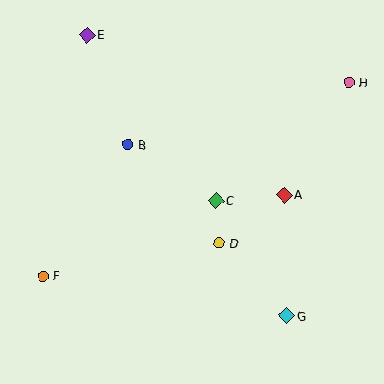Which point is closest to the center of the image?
Point C at (216, 200) is closest to the center.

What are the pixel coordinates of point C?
Point C is at (216, 200).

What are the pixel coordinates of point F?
Point F is at (43, 276).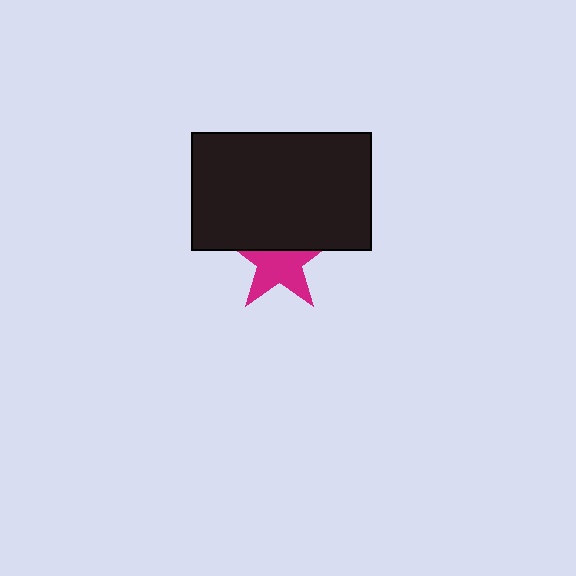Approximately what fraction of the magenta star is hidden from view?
Roughly 39% of the magenta star is hidden behind the black rectangle.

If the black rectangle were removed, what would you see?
You would see the complete magenta star.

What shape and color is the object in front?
The object in front is a black rectangle.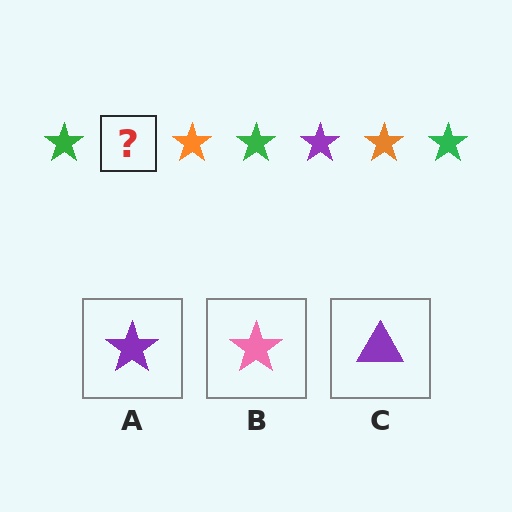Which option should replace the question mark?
Option A.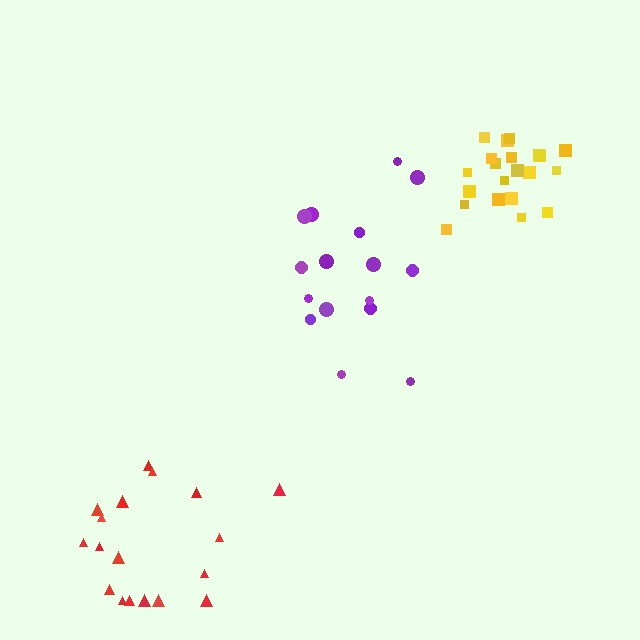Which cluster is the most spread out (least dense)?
Red.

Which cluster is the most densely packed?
Yellow.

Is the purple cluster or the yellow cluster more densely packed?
Yellow.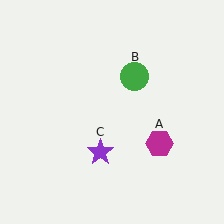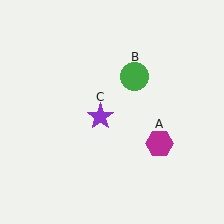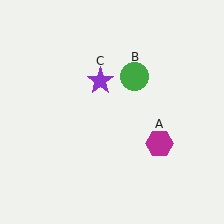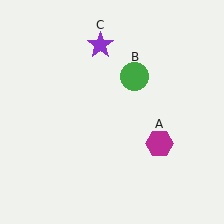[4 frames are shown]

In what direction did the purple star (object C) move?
The purple star (object C) moved up.